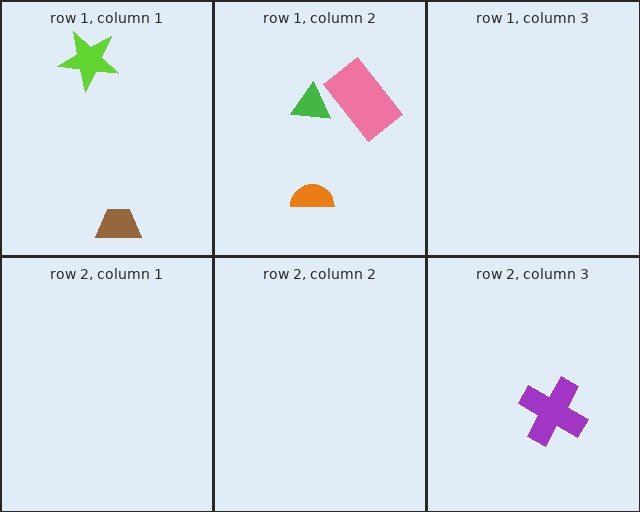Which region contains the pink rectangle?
The row 1, column 2 region.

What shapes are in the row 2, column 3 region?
The purple cross.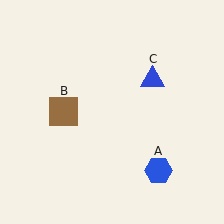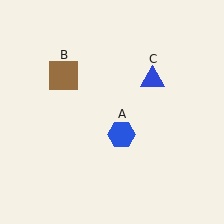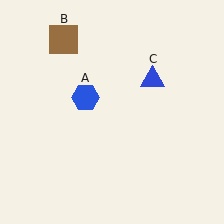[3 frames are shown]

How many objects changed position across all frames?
2 objects changed position: blue hexagon (object A), brown square (object B).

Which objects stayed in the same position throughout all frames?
Blue triangle (object C) remained stationary.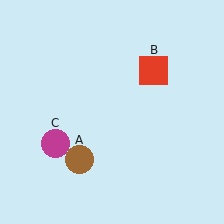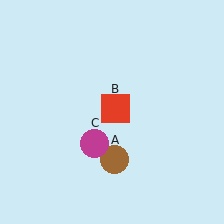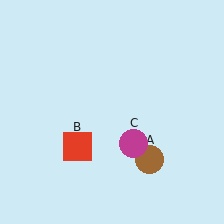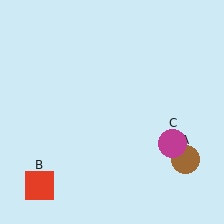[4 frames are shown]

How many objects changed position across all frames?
3 objects changed position: brown circle (object A), red square (object B), magenta circle (object C).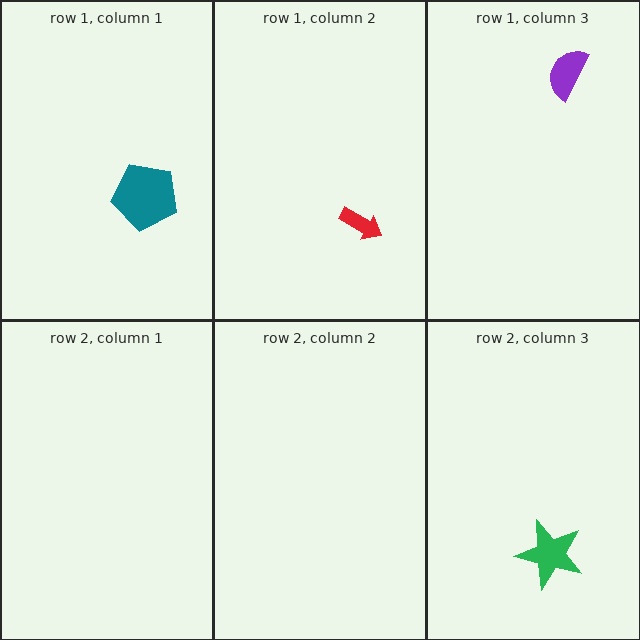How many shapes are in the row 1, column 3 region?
1.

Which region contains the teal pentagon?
The row 1, column 1 region.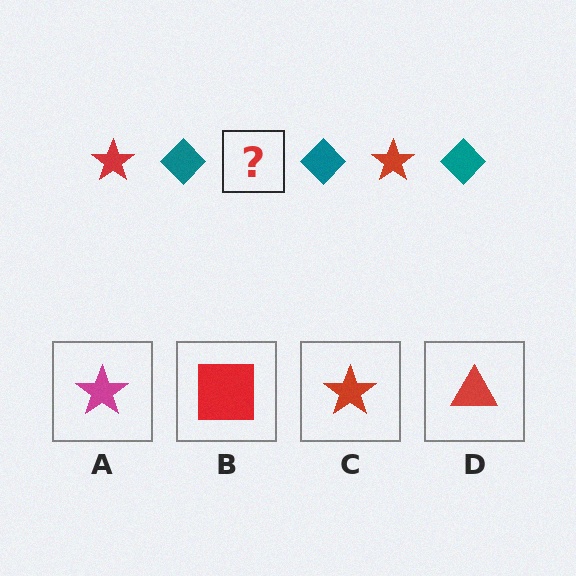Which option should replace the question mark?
Option C.